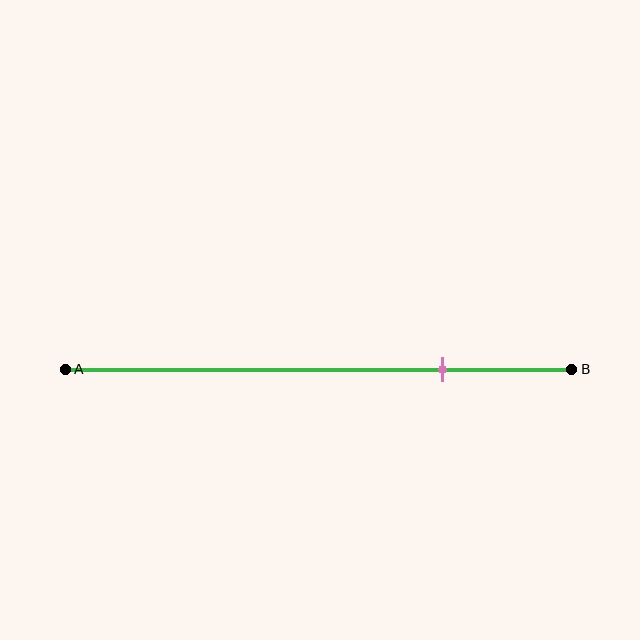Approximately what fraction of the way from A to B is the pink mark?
The pink mark is approximately 75% of the way from A to B.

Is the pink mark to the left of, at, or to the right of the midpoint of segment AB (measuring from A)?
The pink mark is to the right of the midpoint of segment AB.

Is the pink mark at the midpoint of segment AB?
No, the mark is at about 75% from A, not at the 50% midpoint.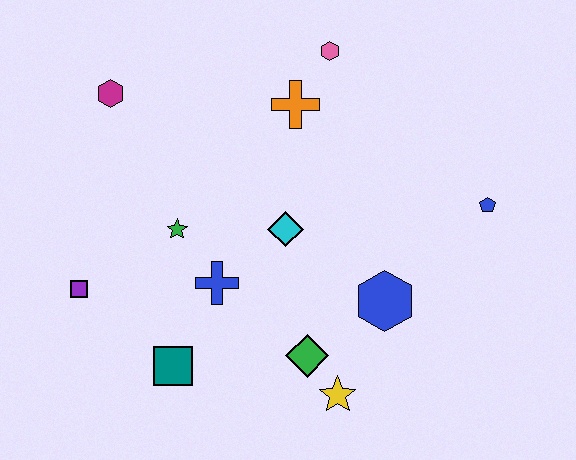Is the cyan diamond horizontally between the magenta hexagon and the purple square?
No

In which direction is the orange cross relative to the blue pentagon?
The orange cross is to the left of the blue pentagon.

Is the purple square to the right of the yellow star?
No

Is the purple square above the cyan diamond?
No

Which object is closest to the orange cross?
The pink hexagon is closest to the orange cross.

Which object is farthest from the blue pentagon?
The purple square is farthest from the blue pentagon.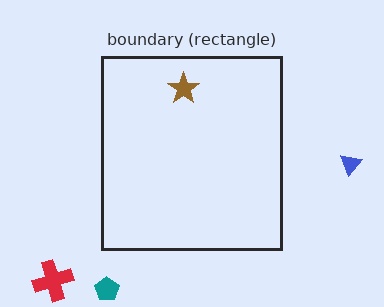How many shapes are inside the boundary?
1 inside, 3 outside.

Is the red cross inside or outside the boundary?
Outside.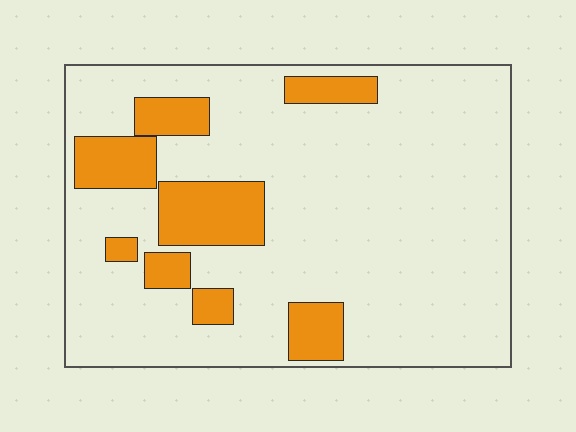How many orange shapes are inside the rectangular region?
8.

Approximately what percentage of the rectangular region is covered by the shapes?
Approximately 20%.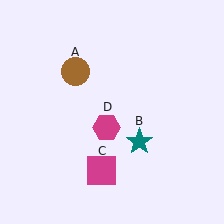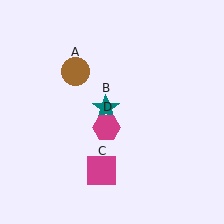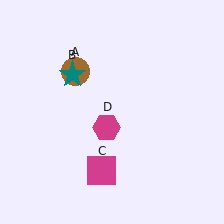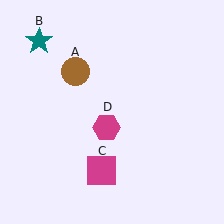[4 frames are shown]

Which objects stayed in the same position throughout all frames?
Brown circle (object A) and magenta square (object C) and magenta hexagon (object D) remained stationary.